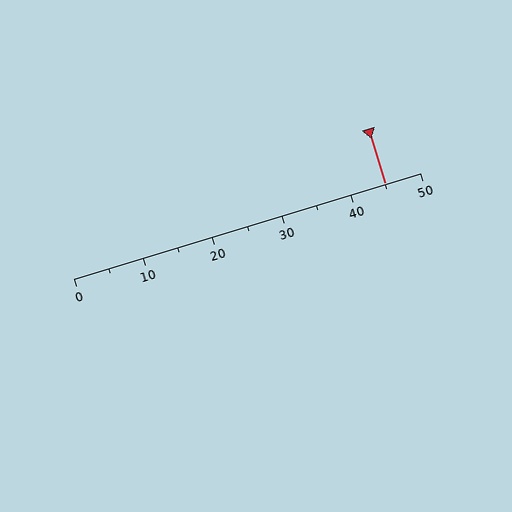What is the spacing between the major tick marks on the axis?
The major ticks are spaced 10 apart.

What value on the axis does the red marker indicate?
The marker indicates approximately 45.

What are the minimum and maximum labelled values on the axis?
The axis runs from 0 to 50.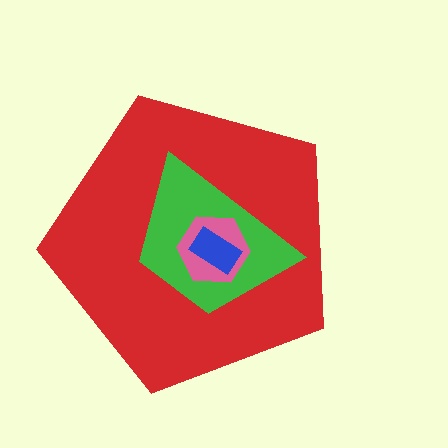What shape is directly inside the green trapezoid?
The pink hexagon.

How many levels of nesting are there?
4.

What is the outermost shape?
The red pentagon.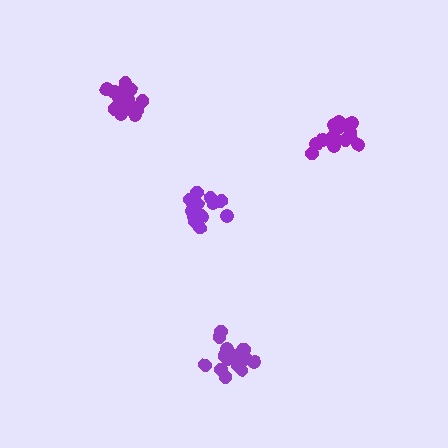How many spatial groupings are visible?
There are 4 spatial groupings.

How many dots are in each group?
Group 1: 15 dots, Group 2: 16 dots, Group 3: 17 dots, Group 4: 19 dots (67 total).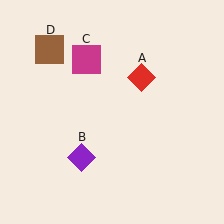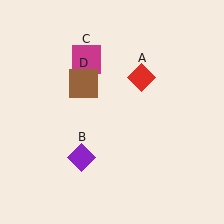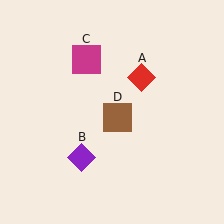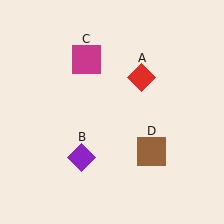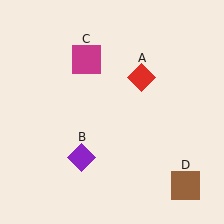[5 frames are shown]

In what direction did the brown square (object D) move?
The brown square (object D) moved down and to the right.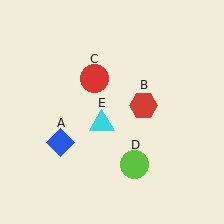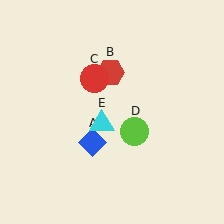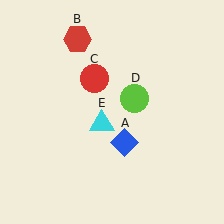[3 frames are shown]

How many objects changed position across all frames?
3 objects changed position: blue diamond (object A), red hexagon (object B), lime circle (object D).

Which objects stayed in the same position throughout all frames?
Red circle (object C) and cyan triangle (object E) remained stationary.